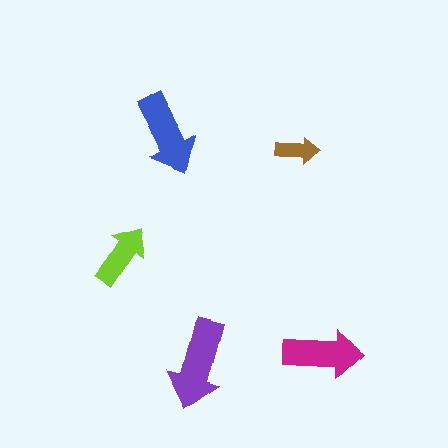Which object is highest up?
The blue arrow is topmost.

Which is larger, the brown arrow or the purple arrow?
The purple one.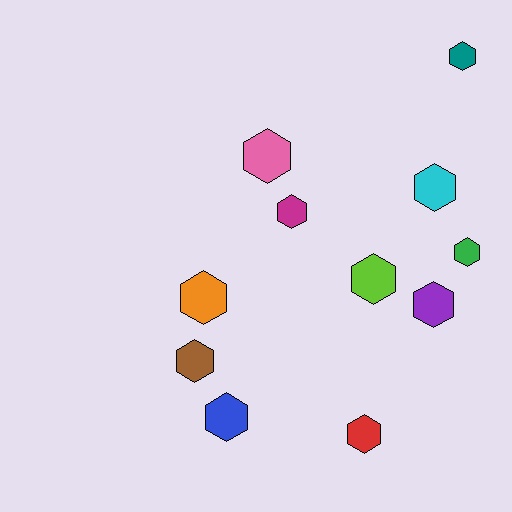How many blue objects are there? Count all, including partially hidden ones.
There is 1 blue object.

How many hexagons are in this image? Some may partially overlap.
There are 11 hexagons.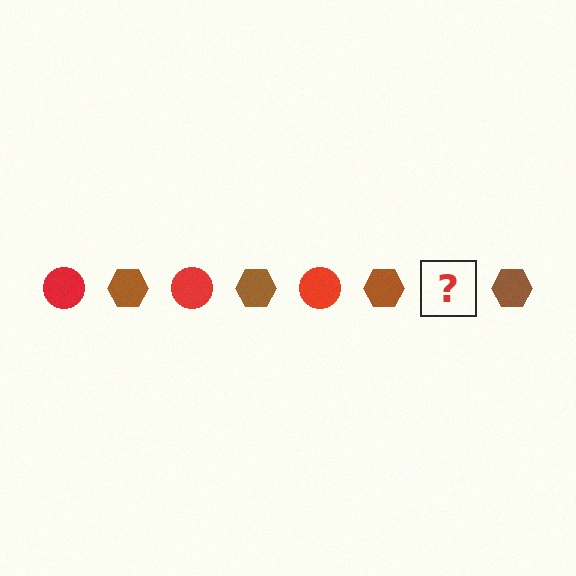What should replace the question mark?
The question mark should be replaced with a red circle.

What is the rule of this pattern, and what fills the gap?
The rule is that the pattern alternates between red circle and brown hexagon. The gap should be filled with a red circle.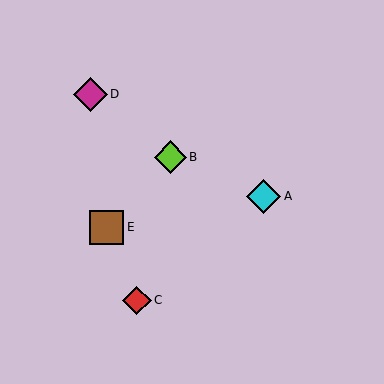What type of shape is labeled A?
Shape A is a cyan diamond.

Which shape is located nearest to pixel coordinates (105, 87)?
The magenta diamond (labeled D) at (90, 94) is nearest to that location.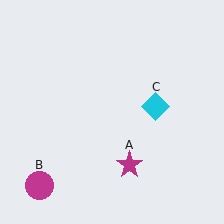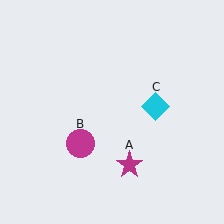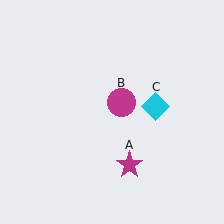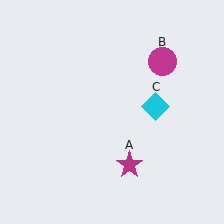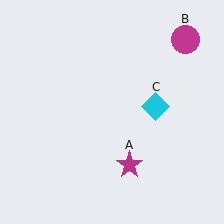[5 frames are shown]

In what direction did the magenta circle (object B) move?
The magenta circle (object B) moved up and to the right.